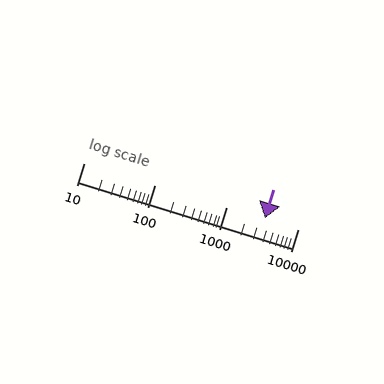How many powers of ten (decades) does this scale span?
The scale spans 3 decades, from 10 to 10000.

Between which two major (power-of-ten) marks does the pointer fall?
The pointer is between 1000 and 10000.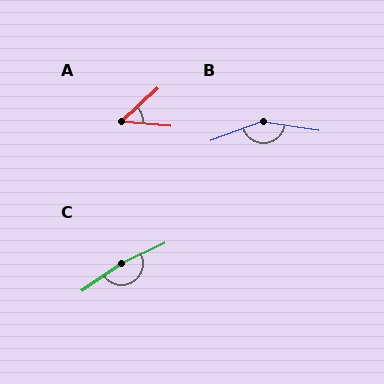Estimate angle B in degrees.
Approximately 151 degrees.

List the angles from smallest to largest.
A (48°), B (151°), C (170°).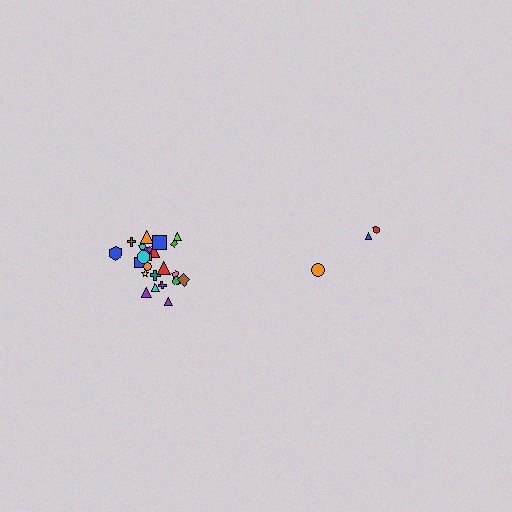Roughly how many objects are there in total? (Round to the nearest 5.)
Roughly 30 objects in total.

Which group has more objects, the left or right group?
The left group.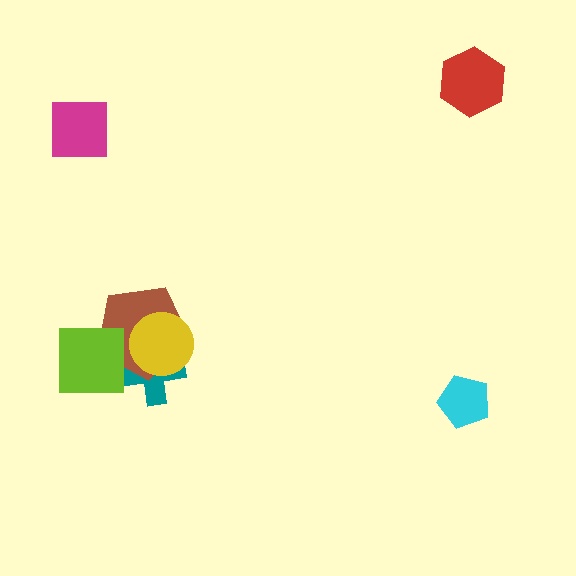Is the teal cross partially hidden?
Yes, it is partially covered by another shape.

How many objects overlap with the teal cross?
2 objects overlap with the teal cross.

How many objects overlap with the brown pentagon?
3 objects overlap with the brown pentagon.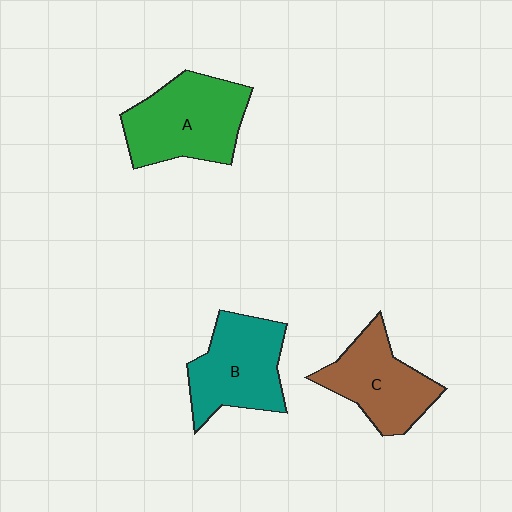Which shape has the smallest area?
Shape C (brown).